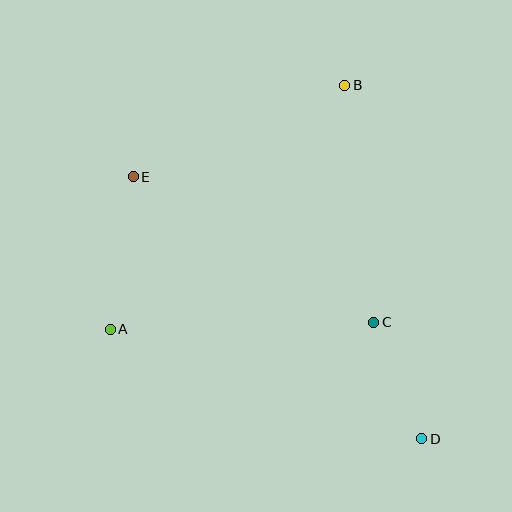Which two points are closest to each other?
Points C and D are closest to each other.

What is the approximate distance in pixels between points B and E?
The distance between B and E is approximately 230 pixels.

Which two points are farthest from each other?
Points D and E are farthest from each other.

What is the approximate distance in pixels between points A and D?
The distance between A and D is approximately 330 pixels.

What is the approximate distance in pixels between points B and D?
The distance between B and D is approximately 362 pixels.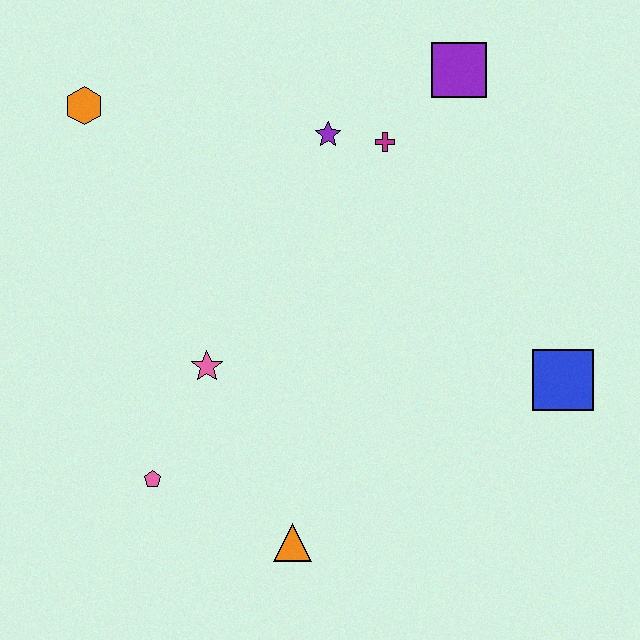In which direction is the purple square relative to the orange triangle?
The purple square is above the orange triangle.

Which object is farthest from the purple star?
The orange triangle is farthest from the purple star.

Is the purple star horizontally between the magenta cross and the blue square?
No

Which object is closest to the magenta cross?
The purple star is closest to the magenta cross.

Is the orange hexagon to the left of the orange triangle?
Yes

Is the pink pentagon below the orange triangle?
No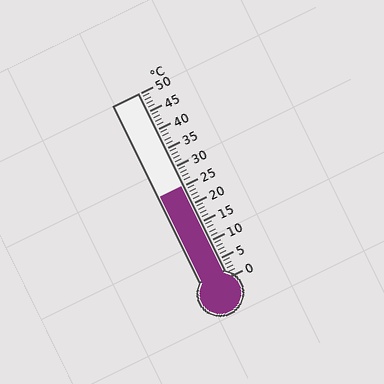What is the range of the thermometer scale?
The thermometer scale ranges from 0°C to 50°C.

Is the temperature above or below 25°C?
The temperature is at 25°C.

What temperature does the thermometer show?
The thermometer shows approximately 25°C.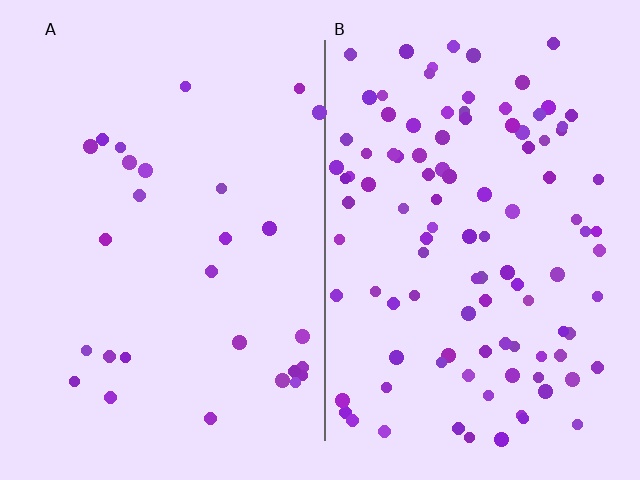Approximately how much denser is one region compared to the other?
Approximately 3.7× — region B over region A.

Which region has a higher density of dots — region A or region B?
B (the right).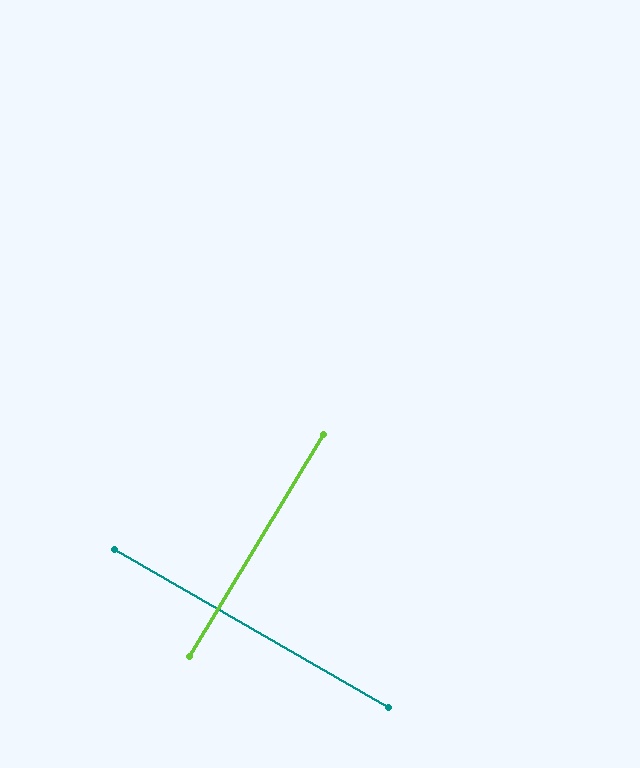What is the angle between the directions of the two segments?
Approximately 89 degrees.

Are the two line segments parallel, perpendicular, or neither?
Perpendicular — they meet at approximately 89°.